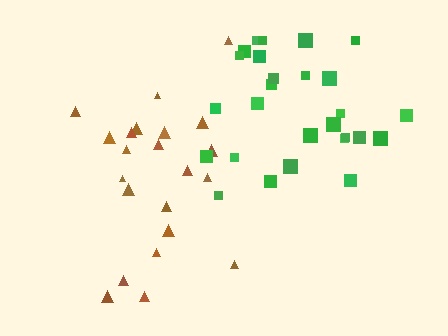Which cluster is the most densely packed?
Green.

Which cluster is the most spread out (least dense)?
Brown.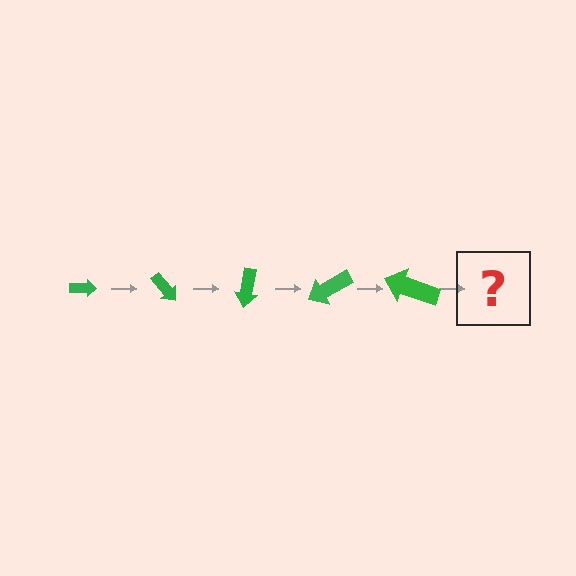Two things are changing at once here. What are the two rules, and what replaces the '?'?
The two rules are that the arrow grows larger each step and it rotates 50 degrees each step. The '?' should be an arrow, larger than the previous one and rotated 250 degrees from the start.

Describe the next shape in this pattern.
It should be an arrow, larger than the previous one and rotated 250 degrees from the start.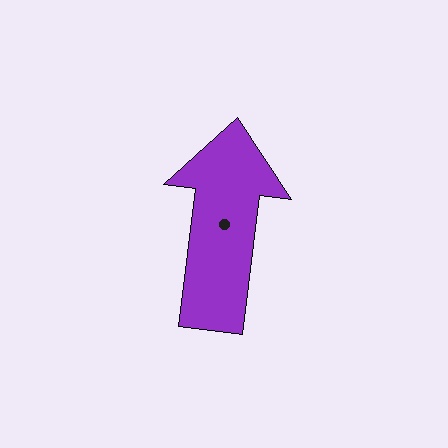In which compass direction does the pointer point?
North.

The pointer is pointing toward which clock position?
Roughly 12 o'clock.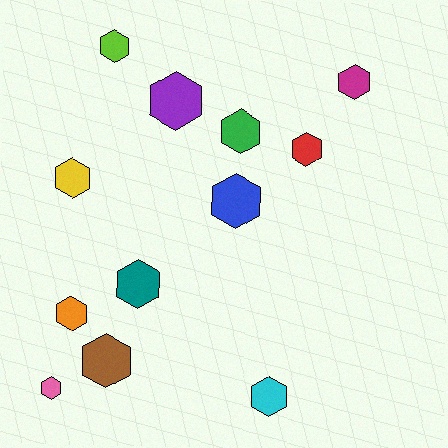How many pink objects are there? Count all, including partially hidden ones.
There is 1 pink object.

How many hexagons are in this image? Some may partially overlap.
There are 12 hexagons.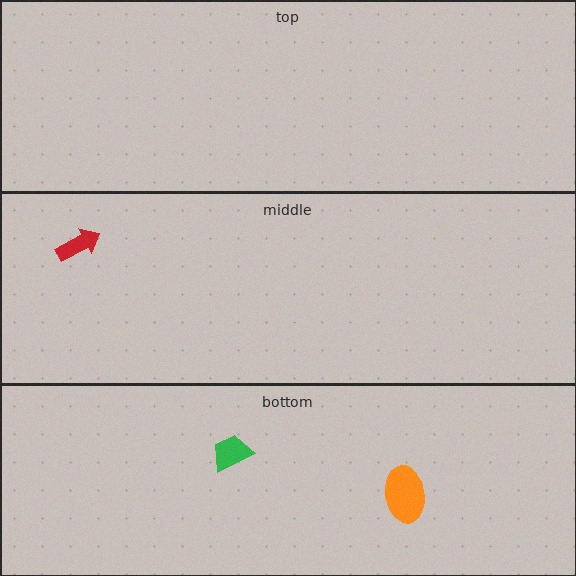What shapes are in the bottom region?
The orange ellipse, the green trapezoid.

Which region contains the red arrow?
The middle region.